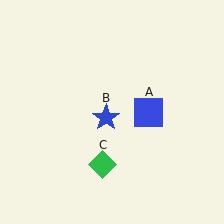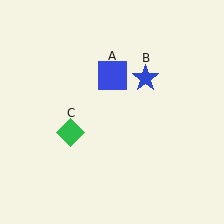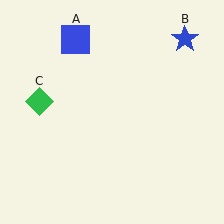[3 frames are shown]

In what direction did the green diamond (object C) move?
The green diamond (object C) moved up and to the left.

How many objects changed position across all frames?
3 objects changed position: blue square (object A), blue star (object B), green diamond (object C).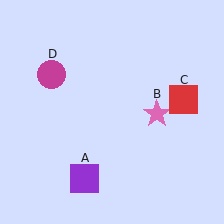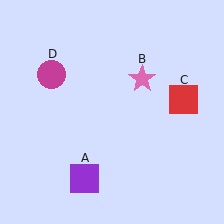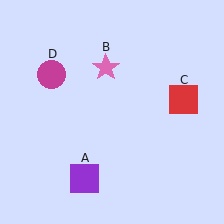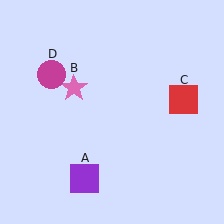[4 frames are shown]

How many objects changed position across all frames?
1 object changed position: pink star (object B).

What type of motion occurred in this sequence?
The pink star (object B) rotated counterclockwise around the center of the scene.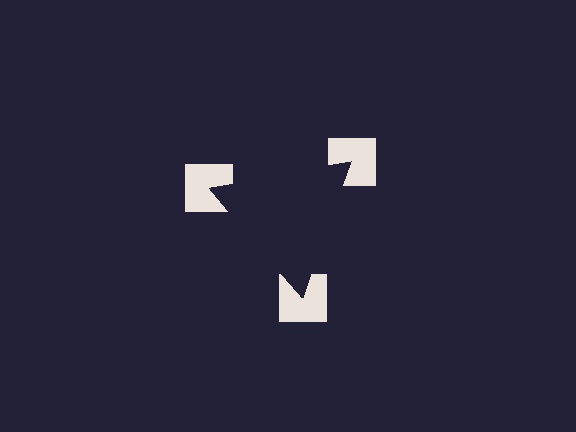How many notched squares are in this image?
There are 3 — one at each vertex of the illusory triangle.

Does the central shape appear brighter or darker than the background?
It typically appears slightly darker than the background, even though no actual brightness change is drawn.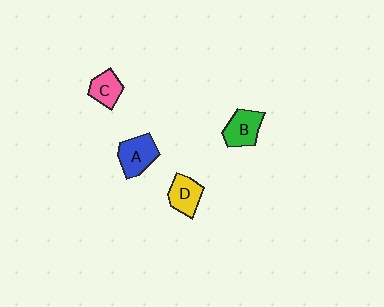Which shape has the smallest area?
Shape C (pink).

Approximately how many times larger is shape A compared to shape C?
Approximately 1.4 times.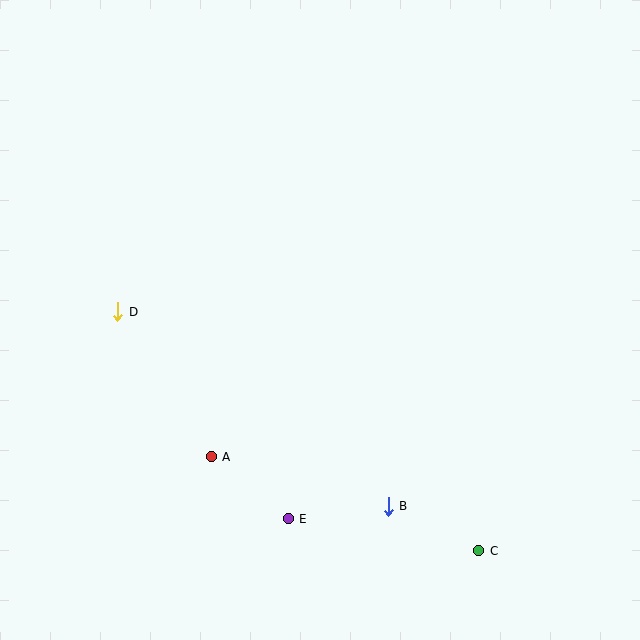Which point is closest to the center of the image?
Point A at (211, 457) is closest to the center.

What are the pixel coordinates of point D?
Point D is at (118, 312).